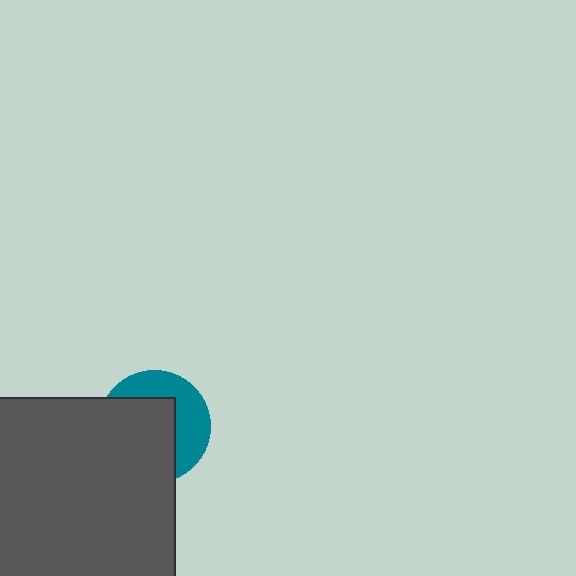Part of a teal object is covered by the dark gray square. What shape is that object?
It is a circle.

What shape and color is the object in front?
The object in front is a dark gray square.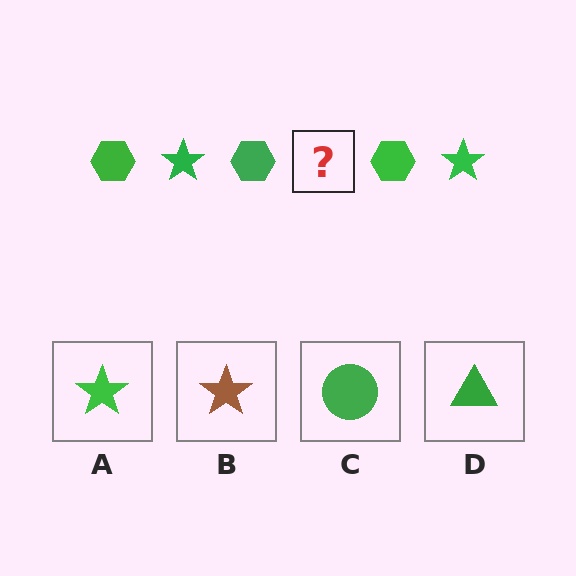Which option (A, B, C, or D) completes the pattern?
A.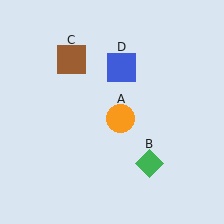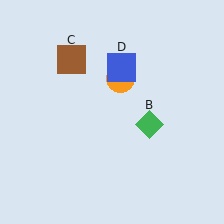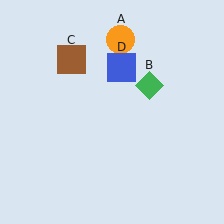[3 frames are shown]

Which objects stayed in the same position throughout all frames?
Brown square (object C) and blue square (object D) remained stationary.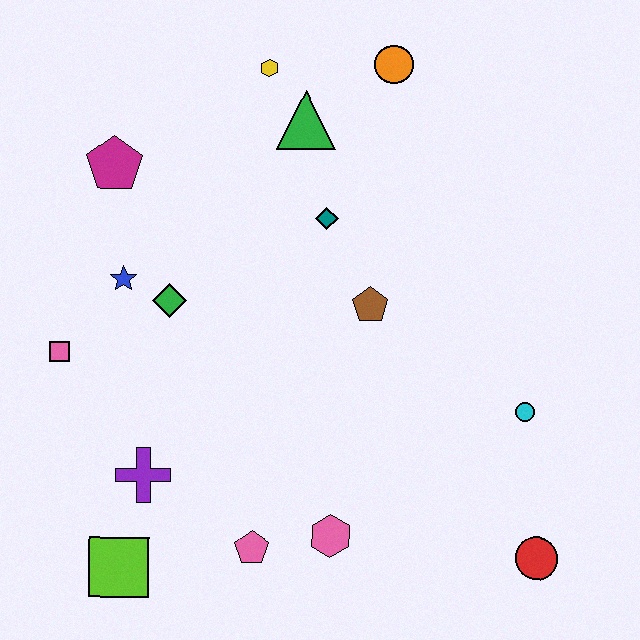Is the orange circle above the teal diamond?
Yes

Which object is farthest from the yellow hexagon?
The red circle is farthest from the yellow hexagon.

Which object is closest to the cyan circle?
The red circle is closest to the cyan circle.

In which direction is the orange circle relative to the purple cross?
The orange circle is above the purple cross.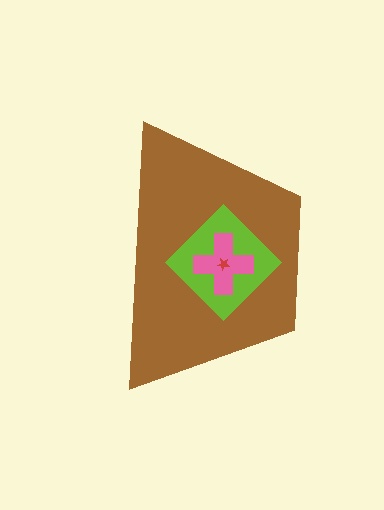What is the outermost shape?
The brown trapezoid.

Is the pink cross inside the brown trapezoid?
Yes.